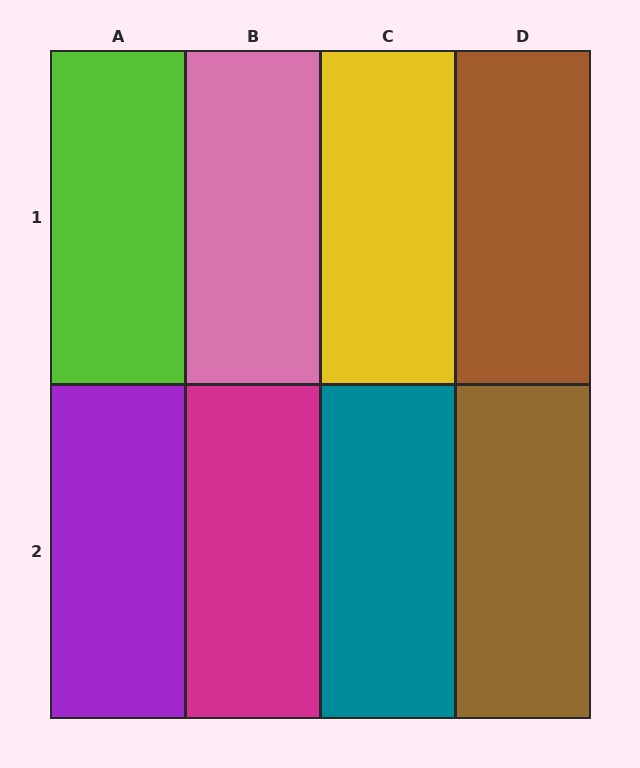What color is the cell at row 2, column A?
Purple.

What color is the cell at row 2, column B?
Magenta.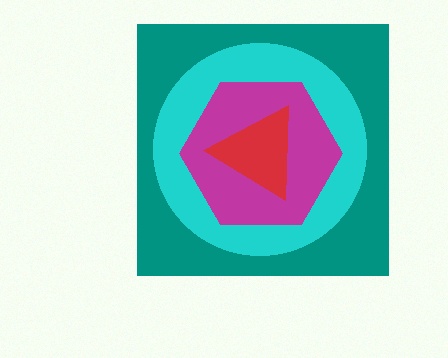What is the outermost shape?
The teal square.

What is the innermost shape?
The red triangle.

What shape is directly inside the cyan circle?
The magenta hexagon.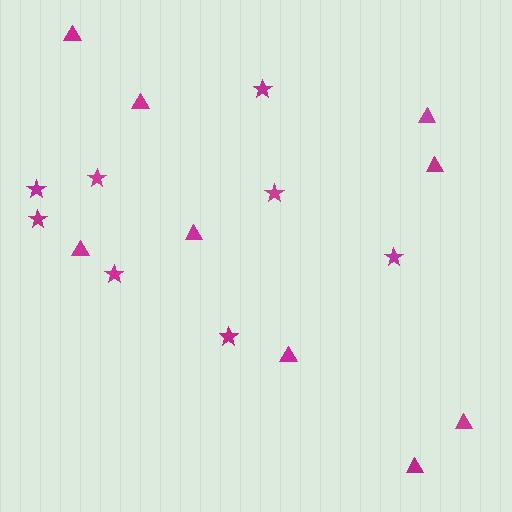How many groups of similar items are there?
There are 2 groups: one group of triangles (9) and one group of stars (8).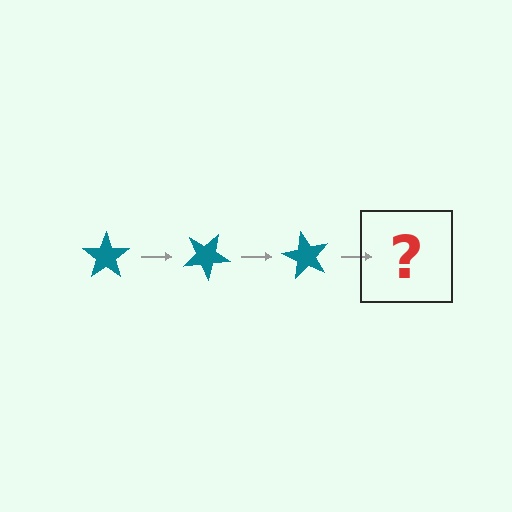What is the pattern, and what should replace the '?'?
The pattern is that the star rotates 30 degrees each step. The '?' should be a teal star rotated 90 degrees.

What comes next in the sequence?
The next element should be a teal star rotated 90 degrees.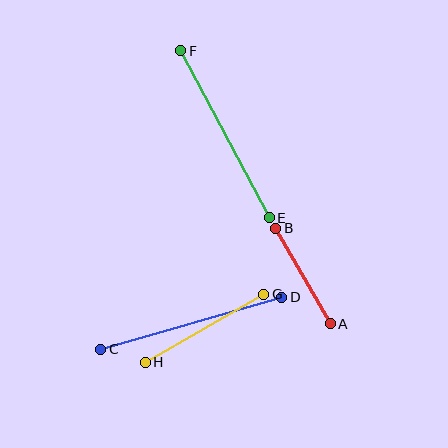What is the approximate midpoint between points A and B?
The midpoint is at approximately (303, 276) pixels.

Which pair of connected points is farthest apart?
Points E and F are farthest apart.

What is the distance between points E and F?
The distance is approximately 189 pixels.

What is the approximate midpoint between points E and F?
The midpoint is at approximately (225, 134) pixels.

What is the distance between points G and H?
The distance is approximately 137 pixels.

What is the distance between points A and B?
The distance is approximately 110 pixels.